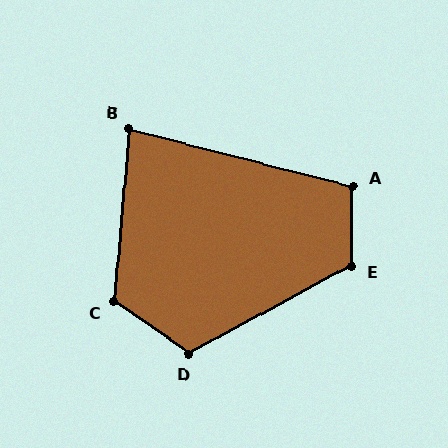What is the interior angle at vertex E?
Approximately 119 degrees (obtuse).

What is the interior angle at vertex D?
Approximately 117 degrees (obtuse).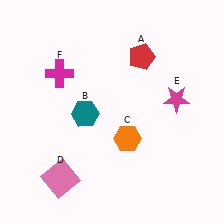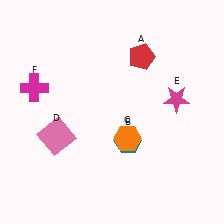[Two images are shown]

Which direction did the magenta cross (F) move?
The magenta cross (F) moved left.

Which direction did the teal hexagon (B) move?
The teal hexagon (B) moved right.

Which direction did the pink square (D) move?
The pink square (D) moved up.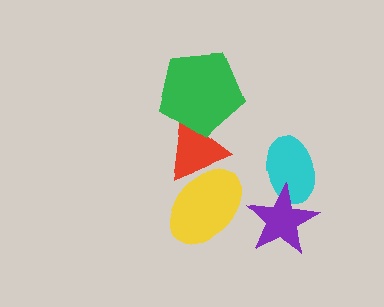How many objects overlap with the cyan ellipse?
1 object overlaps with the cyan ellipse.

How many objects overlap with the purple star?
1 object overlaps with the purple star.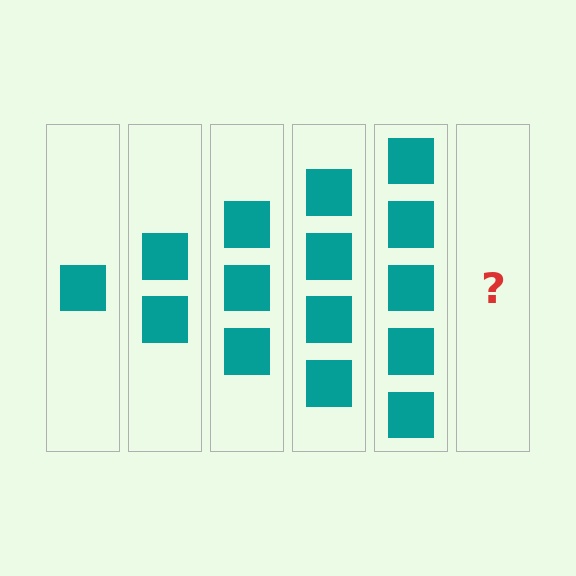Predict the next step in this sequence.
The next step is 6 squares.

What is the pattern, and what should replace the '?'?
The pattern is that each step adds one more square. The '?' should be 6 squares.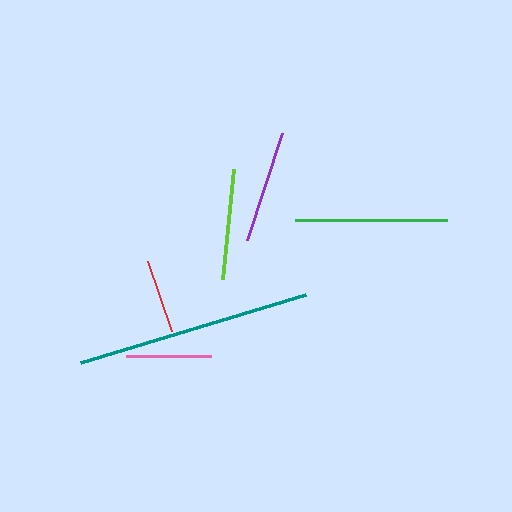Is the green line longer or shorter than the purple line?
The green line is longer than the purple line.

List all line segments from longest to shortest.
From longest to shortest: teal, green, purple, lime, pink, red.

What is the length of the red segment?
The red segment is approximately 74 pixels long.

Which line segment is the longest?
The teal line is the longest at approximately 235 pixels.